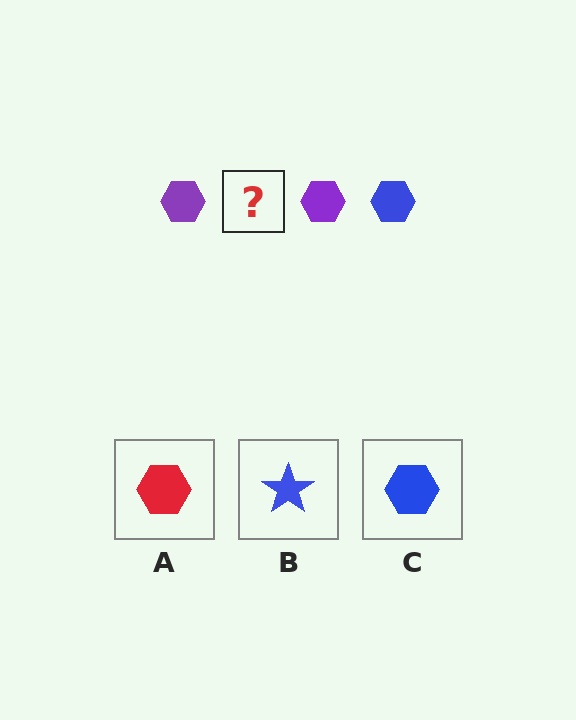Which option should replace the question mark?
Option C.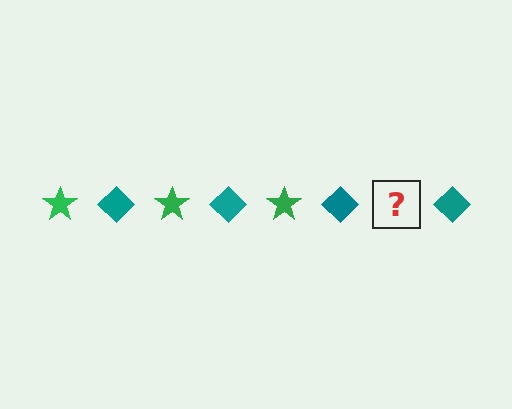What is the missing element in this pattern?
The missing element is a green star.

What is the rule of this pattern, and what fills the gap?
The rule is that the pattern alternates between green star and teal diamond. The gap should be filled with a green star.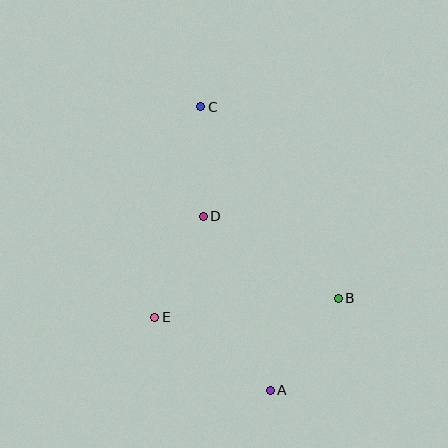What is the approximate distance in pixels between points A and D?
The distance between A and D is approximately 186 pixels.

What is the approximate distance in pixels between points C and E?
The distance between C and E is approximately 215 pixels.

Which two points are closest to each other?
Points C and D are closest to each other.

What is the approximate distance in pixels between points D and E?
The distance between D and E is approximately 112 pixels.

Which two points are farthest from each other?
Points A and C are farthest from each other.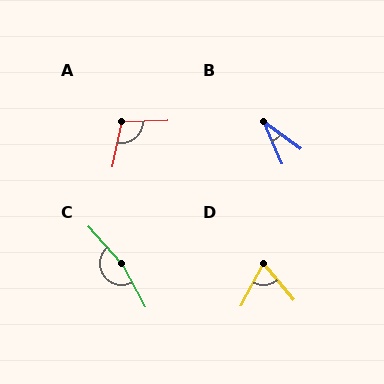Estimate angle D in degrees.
Approximately 68 degrees.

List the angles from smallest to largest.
B (30°), D (68°), A (104°), C (167°).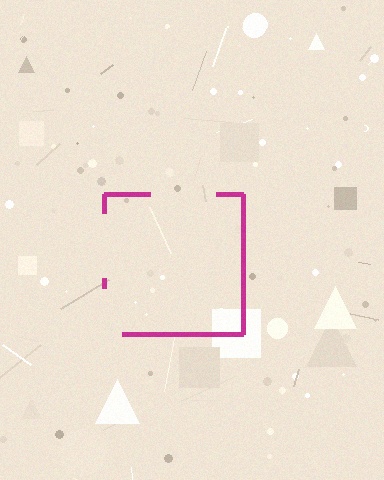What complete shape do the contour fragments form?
The contour fragments form a square.